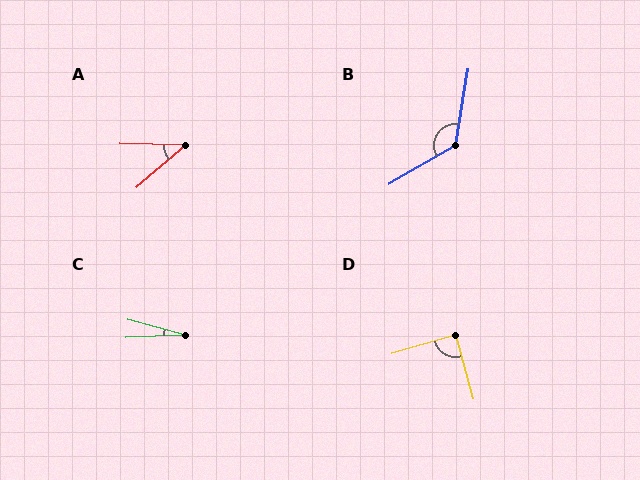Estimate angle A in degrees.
Approximately 42 degrees.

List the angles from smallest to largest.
C (17°), A (42°), D (89°), B (129°).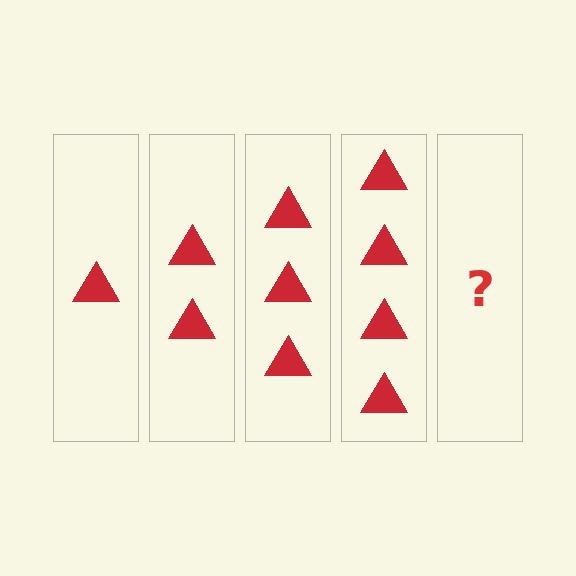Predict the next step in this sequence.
The next step is 5 triangles.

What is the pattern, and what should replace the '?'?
The pattern is that each step adds one more triangle. The '?' should be 5 triangles.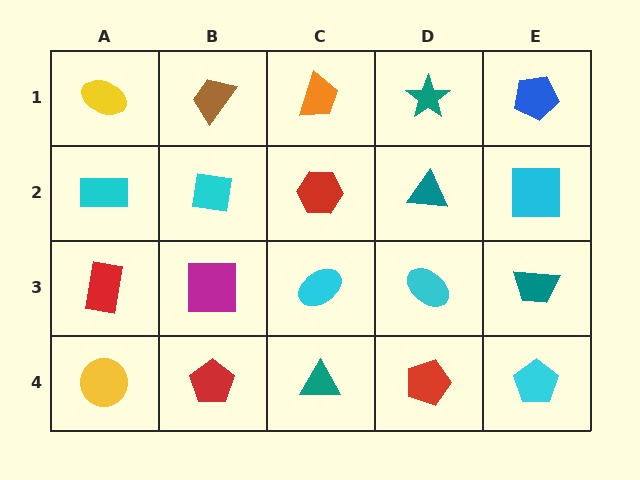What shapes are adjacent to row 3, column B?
A cyan square (row 2, column B), a red pentagon (row 4, column B), a red rectangle (row 3, column A), a cyan ellipse (row 3, column C).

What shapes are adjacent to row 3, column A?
A cyan rectangle (row 2, column A), a yellow circle (row 4, column A), a magenta square (row 3, column B).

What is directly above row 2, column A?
A yellow ellipse.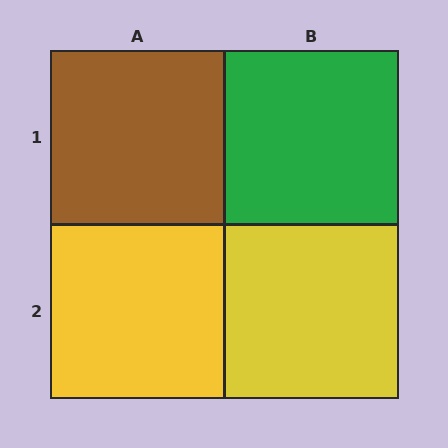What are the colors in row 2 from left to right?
Yellow, yellow.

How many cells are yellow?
2 cells are yellow.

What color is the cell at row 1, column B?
Green.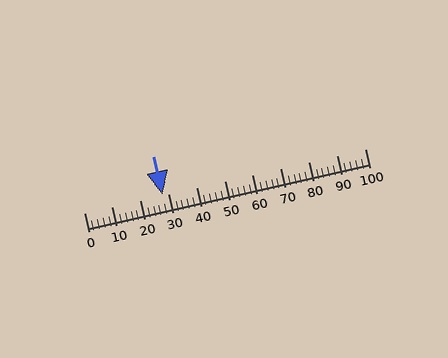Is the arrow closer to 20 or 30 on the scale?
The arrow is closer to 30.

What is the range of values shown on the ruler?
The ruler shows values from 0 to 100.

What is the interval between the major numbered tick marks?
The major tick marks are spaced 10 units apart.